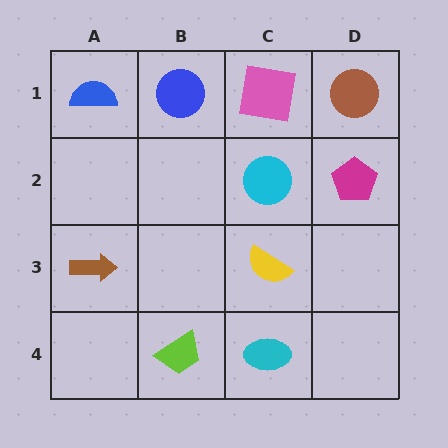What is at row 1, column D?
A brown circle.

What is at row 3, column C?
A yellow semicircle.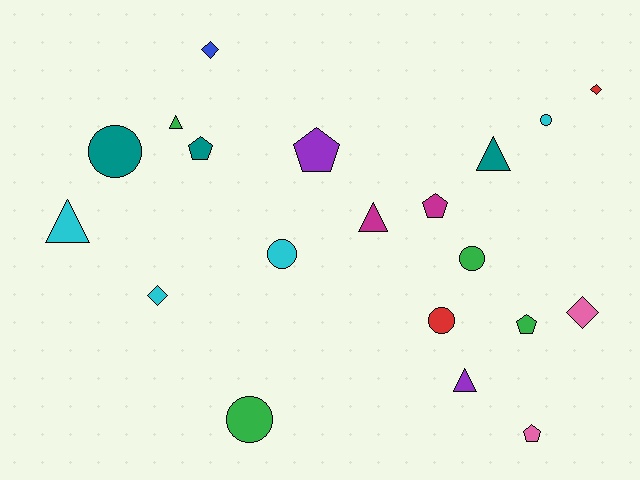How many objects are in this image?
There are 20 objects.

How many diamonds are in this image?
There are 4 diamonds.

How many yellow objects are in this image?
There are no yellow objects.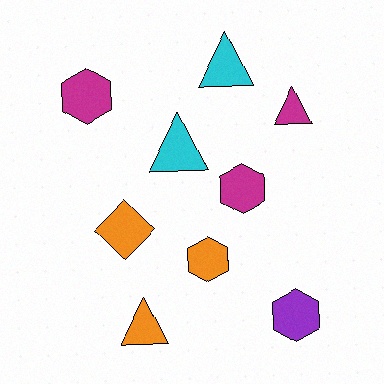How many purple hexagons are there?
There is 1 purple hexagon.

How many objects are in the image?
There are 9 objects.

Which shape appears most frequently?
Hexagon, with 4 objects.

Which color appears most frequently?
Orange, with 3 objects.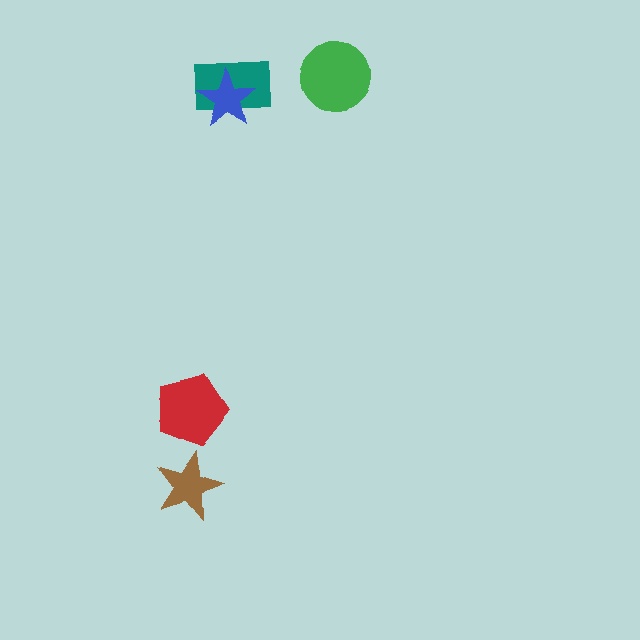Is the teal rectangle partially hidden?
Yes, it is partially covered by another shape.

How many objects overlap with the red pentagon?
0 objects overlap with the red pentagon.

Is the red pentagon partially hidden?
No, no other shape covers it.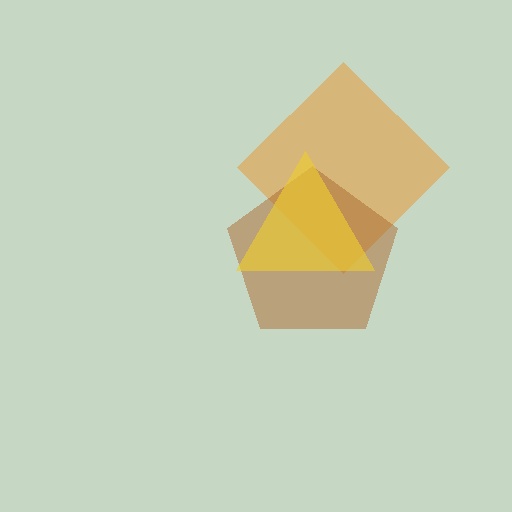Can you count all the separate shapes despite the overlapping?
Yes, there are 3 separate shapes.